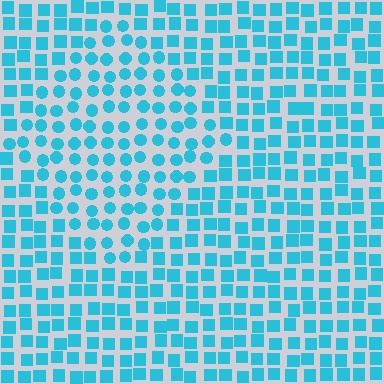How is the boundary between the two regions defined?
The boundary is defined by a change in element shape: circles inside vs. squares outside. All elements share the same color and spacing.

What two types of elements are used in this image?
The image uses circles inside the diamond region and squares outside it.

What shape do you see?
I see a diamond.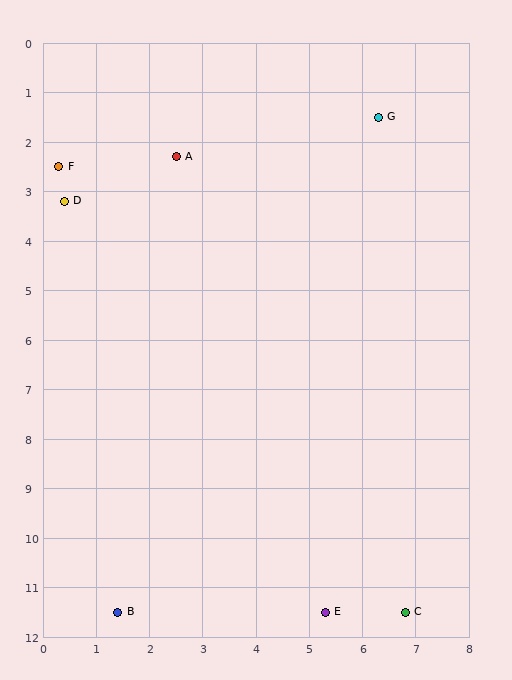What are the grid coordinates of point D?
Point D is at approximately (0.4, 3.2).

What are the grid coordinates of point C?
Point C is at approximately (6.8, 11.5).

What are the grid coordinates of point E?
Point E is at approximately (5.3, 11.5).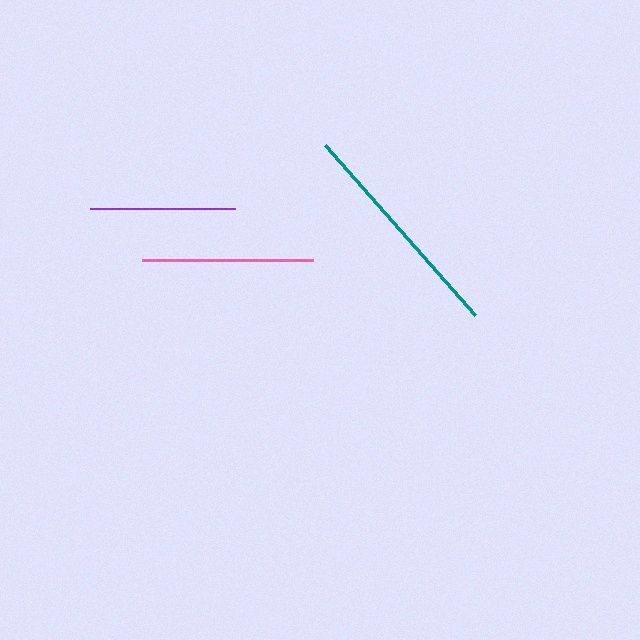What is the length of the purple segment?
The purple segment is approximately 145 pixels long.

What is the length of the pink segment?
The pink segment is approximately 170 pixels long.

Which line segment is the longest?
The teal line is the longest at approximately 226 pixels.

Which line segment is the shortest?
The purple line is the shortest at approximately 145 pixels.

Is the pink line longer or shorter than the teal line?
The teal line is longer than the pink line.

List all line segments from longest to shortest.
From longest to shortest: teal, pink, purple.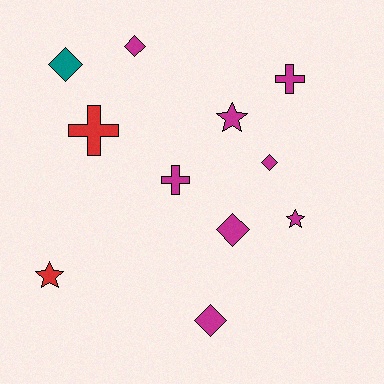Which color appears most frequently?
Magenta, with 8 objects.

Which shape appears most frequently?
Diamond, with 5 objects.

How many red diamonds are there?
There are no red diamonds.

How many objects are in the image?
There are 11 objects.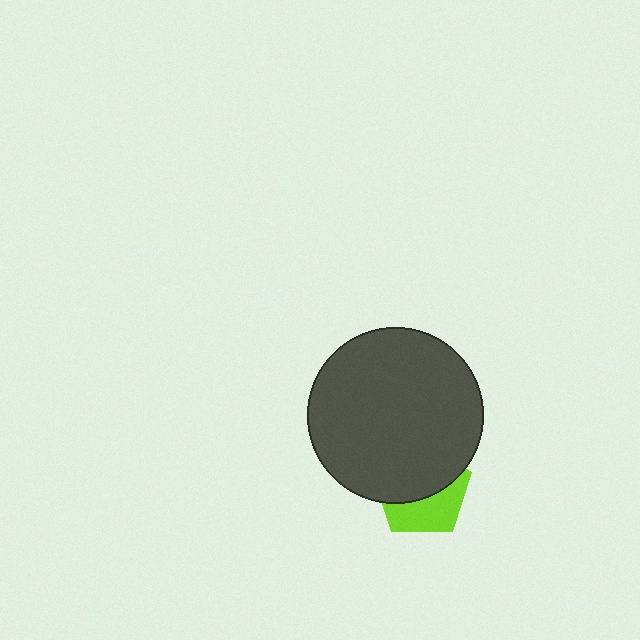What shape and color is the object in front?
The object in front is a dark gray circle.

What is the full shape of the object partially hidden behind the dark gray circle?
The partially hidden object is a lime pentagon.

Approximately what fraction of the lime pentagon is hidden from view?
Roughly 59% of the lime pentagon is hidden behind the dark gray circle.